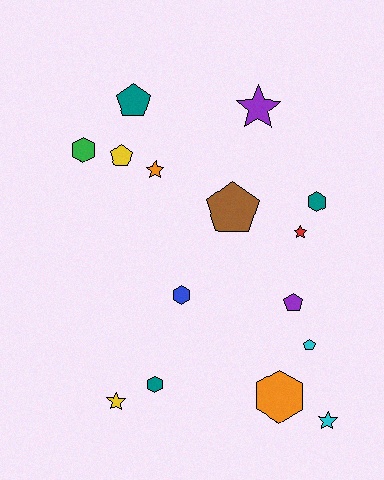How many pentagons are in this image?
There are 5 pentagons.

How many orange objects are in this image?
There are 2 orange objects.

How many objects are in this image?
There are 15 objects.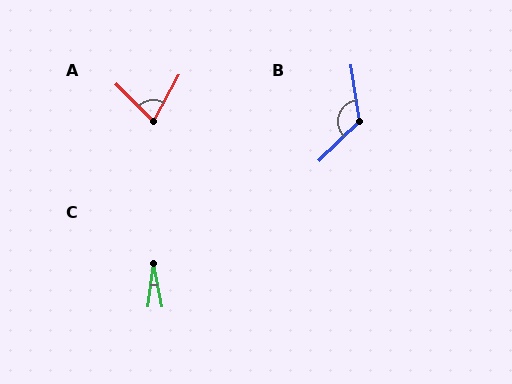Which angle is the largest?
B, at approximately 126 degrees.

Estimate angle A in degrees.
Approximately 73 degrees.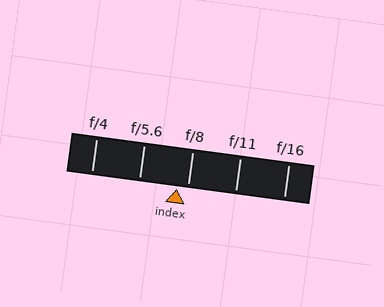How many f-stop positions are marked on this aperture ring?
There are 5 f-stop positions marked.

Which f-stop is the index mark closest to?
The index mark is closest to f/8.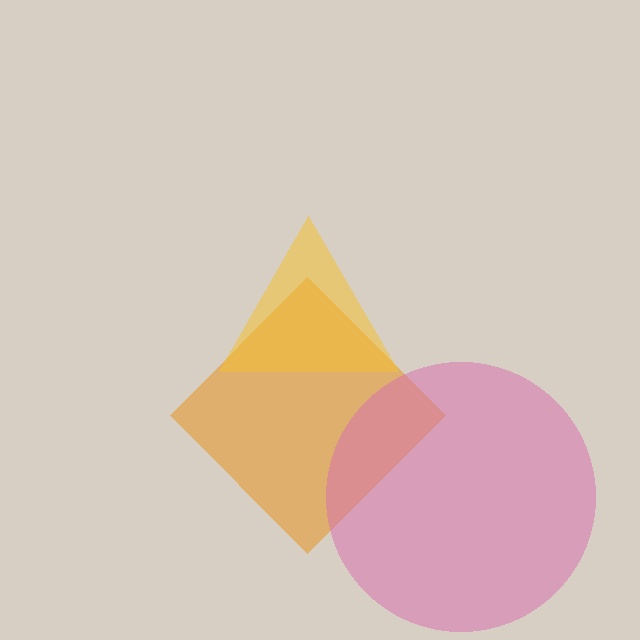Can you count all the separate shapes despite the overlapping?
Yes, there are 3 separate shapes.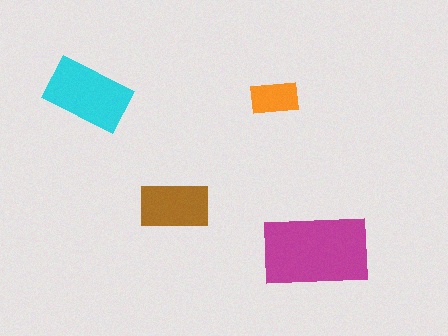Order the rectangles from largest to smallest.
the magenta one, the cyan one, the brown one, the orange one.